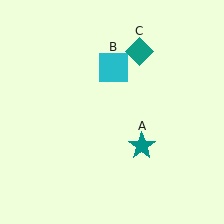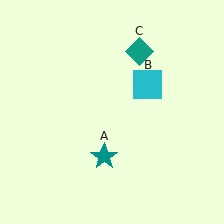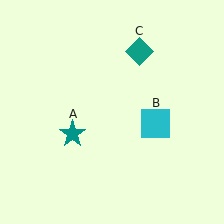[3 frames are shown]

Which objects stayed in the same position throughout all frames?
Teal diamond (object C) remained stationary.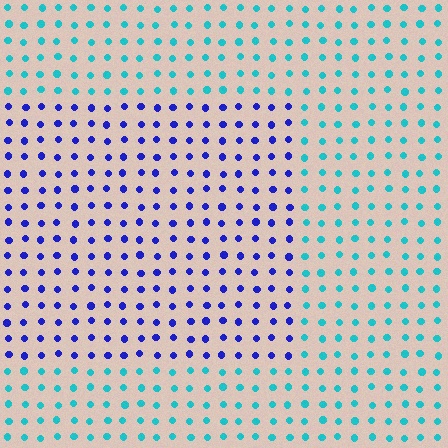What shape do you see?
I see a rectangle.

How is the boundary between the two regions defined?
The boundary is defined purely by a slight shift in hue (about 58 degrees). Spacing, size, and orientation are identical on both sides.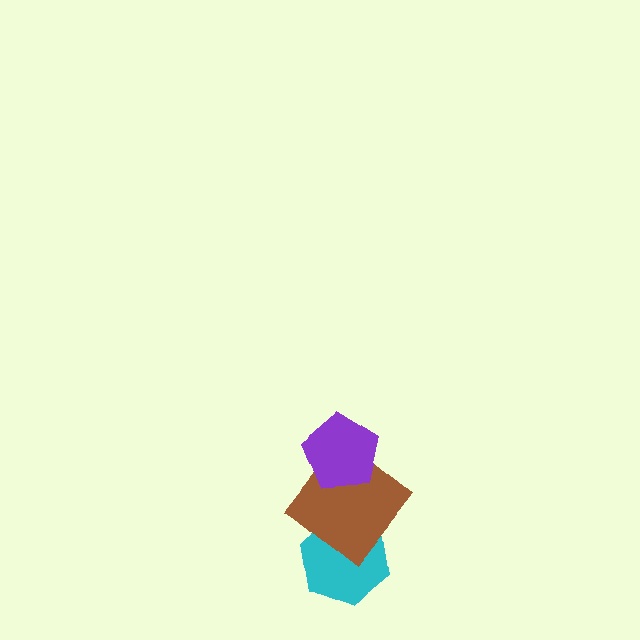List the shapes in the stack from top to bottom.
From top to bottom: the purple pentagon, the brown diamond, the cyan hexagon.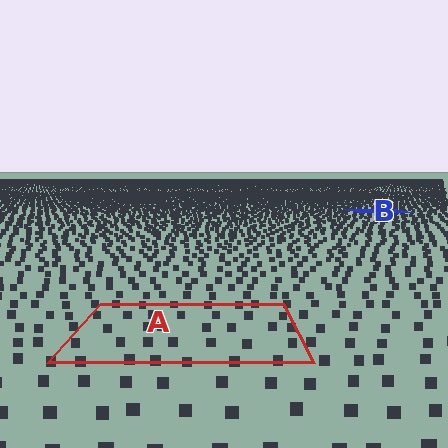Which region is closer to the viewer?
Region A is closer. The texture elements there are larger and more spread out.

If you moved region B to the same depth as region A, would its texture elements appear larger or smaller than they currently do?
They would appear larger. At a closer depth, the same texture elements are projected at a bigger on-screen size.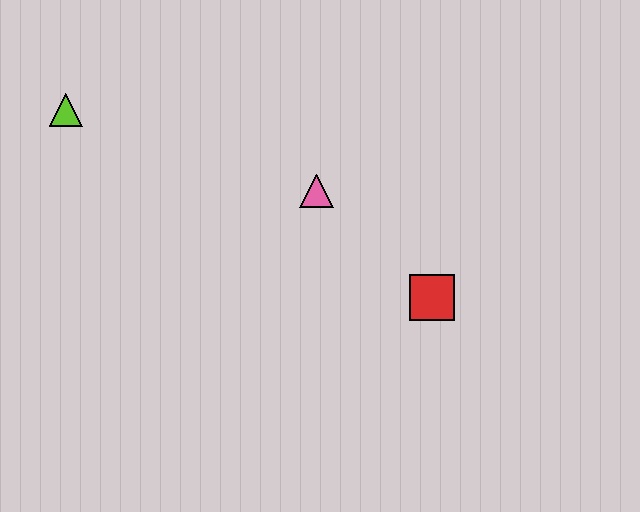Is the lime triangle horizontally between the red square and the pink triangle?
No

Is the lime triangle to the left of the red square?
Yes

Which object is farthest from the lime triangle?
The red square is farthest from the lime triangle.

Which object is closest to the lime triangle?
The pink triangle is closest to the lime triangle.